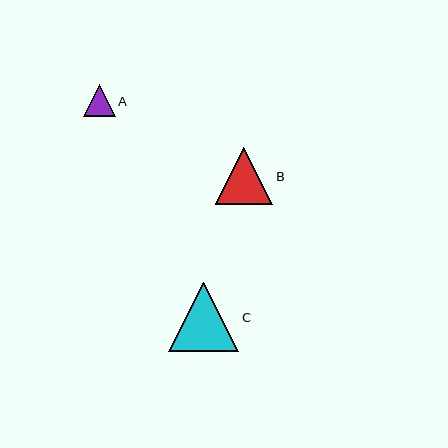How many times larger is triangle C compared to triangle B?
Triangle C is approximately 1.2 times the size of triangle B.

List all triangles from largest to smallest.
From largest to smallest: C, B, A.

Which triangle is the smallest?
Triangle A is the smallest with a size of approximately 32 pixels.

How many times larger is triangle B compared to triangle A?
Triangle B is approximately 1.8 times the size of triangle A.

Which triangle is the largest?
Triangle C is the largest with a size of approximately 70 pixels.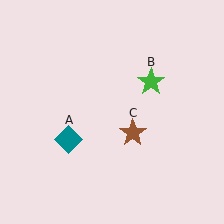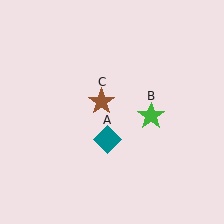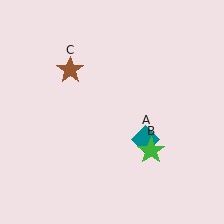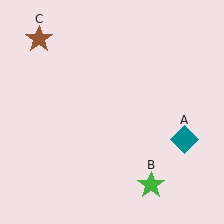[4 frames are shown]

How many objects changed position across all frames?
3 objects changed position: teal diamond (object A), green star (object B), brown star (object C).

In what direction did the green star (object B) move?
The green star (object B) moved down.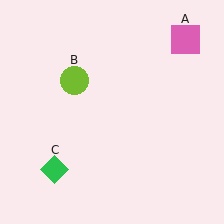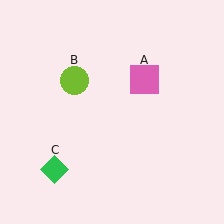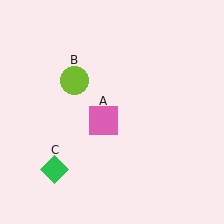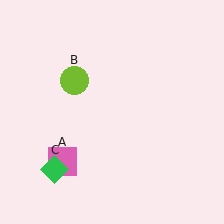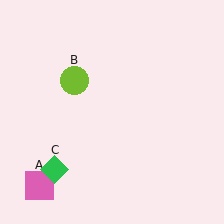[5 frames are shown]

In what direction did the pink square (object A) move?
The pink square (object A) moved down and to the left.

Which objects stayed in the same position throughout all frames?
Lime circle (object B) and green diamond (object C) remained stationary.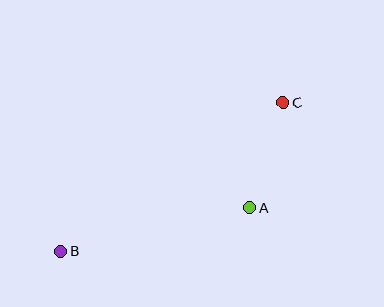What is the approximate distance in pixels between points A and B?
The distance between A and B is approximately 194 pixels.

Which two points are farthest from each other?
Points B and C are farthest from each other.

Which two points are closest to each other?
Points A and C are closest to each other.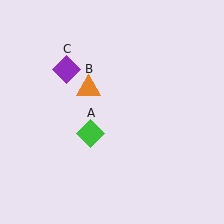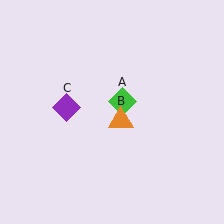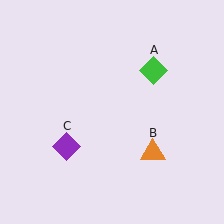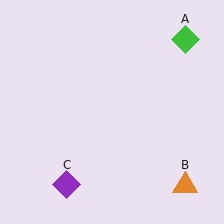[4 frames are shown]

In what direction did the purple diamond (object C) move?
The purple diamond (object C) moved down.